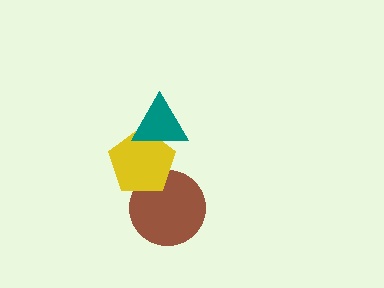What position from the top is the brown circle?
The brown circle is 3rd from the top.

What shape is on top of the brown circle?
The yellow pentagon is on top of the brown circle.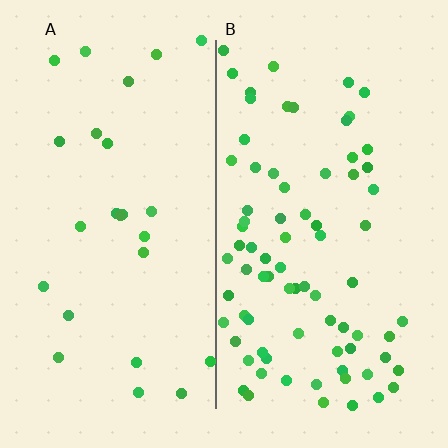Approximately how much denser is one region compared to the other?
Approximately 3.0× — region B over region A.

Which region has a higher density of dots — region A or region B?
B (the right).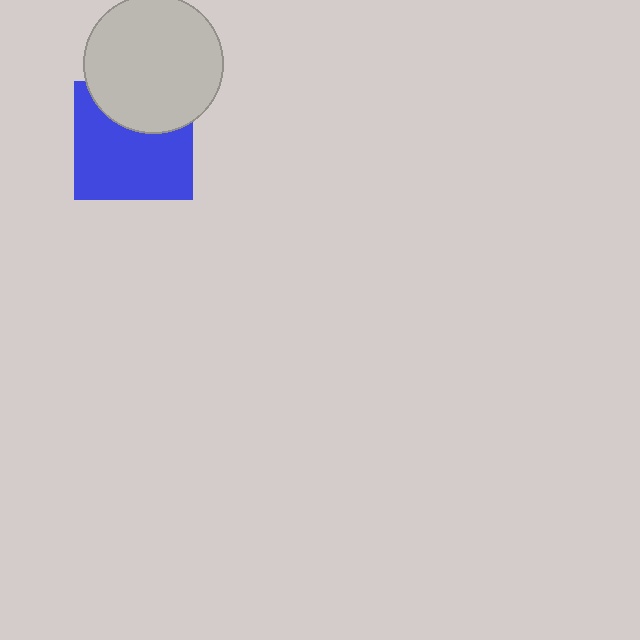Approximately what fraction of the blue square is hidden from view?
Roughly 32% of the blue square is hidden behind the light gray circle.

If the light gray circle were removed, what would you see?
You would see the complete blue square.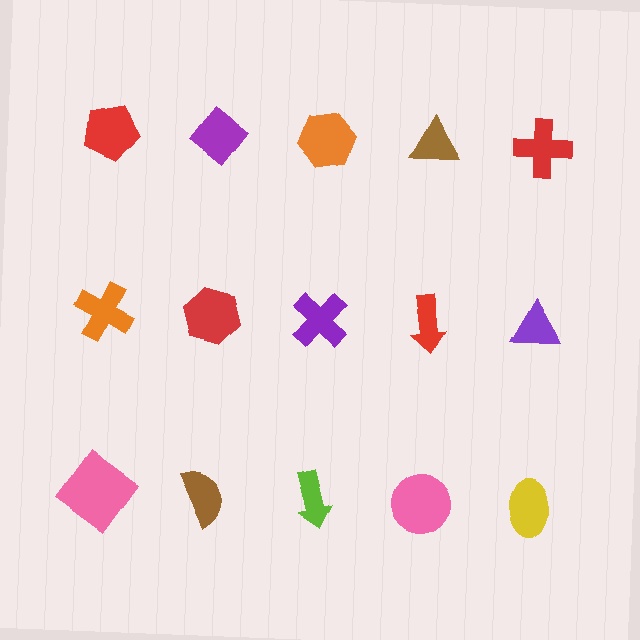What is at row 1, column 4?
A brown triangle.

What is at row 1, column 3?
An orange hexagon.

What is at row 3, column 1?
A pink diamond.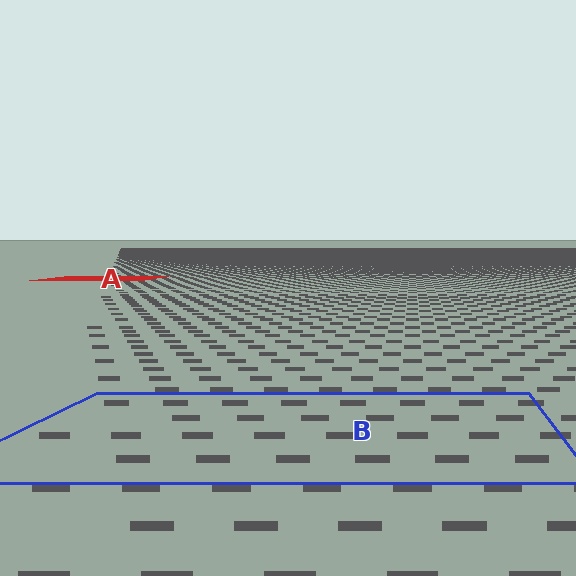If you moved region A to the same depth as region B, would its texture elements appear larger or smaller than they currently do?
They would appear larger. At a closer depth, the same texture elements are projected at a bigger on-screen size.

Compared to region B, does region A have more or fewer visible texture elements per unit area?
Region A has more texture elements per unit area — they are packed more densely because it is farther away.